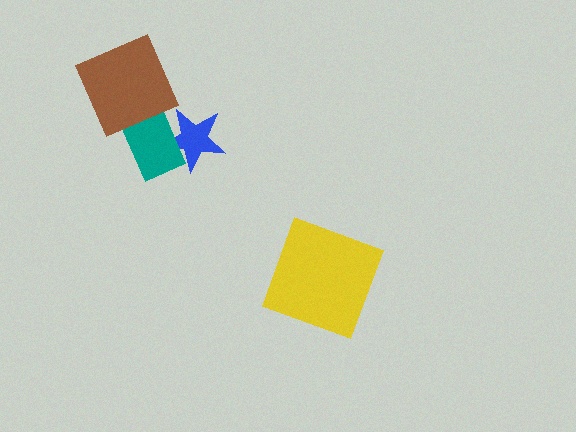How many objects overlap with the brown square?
1 object overlaps with the brown square.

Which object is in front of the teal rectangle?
The brown square is in front of the teal rectangle.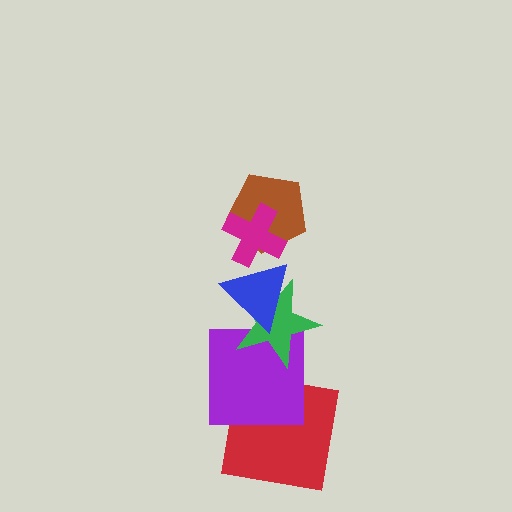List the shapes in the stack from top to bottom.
From top to bottom: the magenta cross, the brown pentagon, the blue triangle, the green star, the purple square, the red square.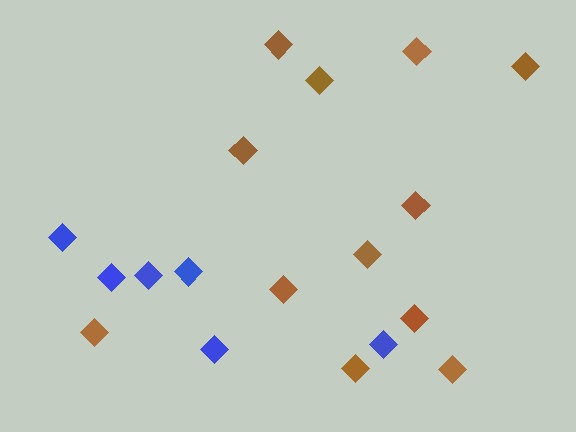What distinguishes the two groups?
There are 2 groups: one group of brown diamonds (12) and one group of blue diamonds (6).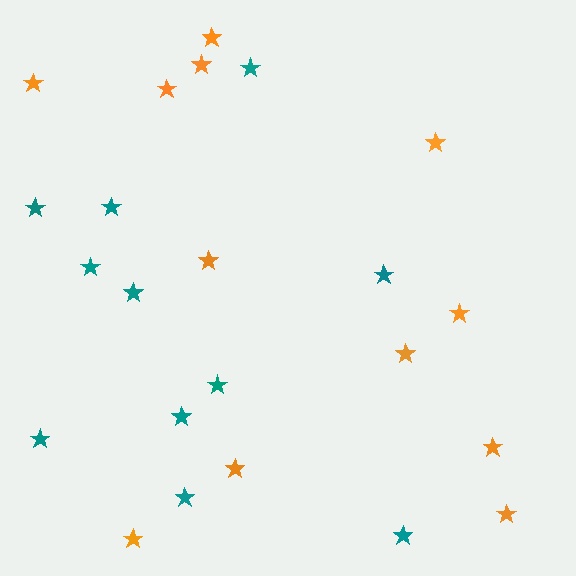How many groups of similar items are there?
There are 2 groups: one group of orange stars (12) and one group of teal stars (11).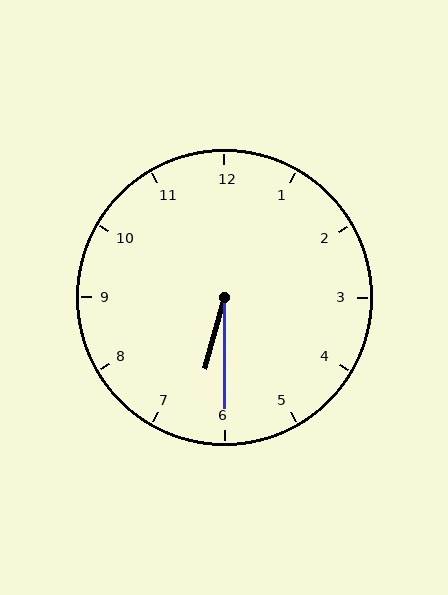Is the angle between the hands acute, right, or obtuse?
It is acute.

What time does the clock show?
6:30.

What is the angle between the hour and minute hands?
Approximately 15 degrees.